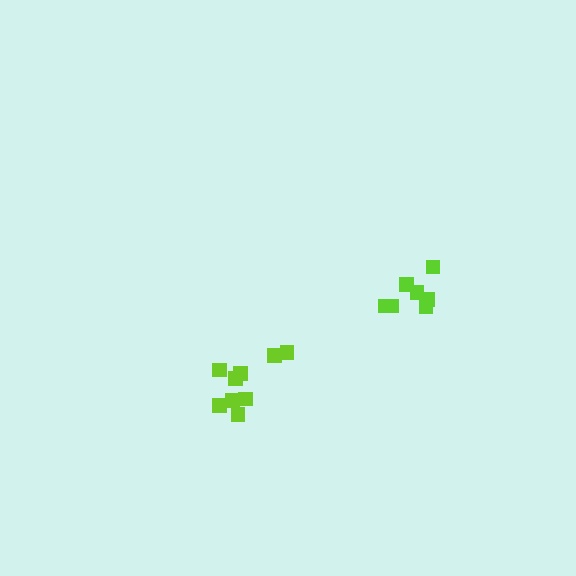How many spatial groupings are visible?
There are 2 spatial groupings.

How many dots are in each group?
Group 1: 9 dots, Group 2: 7 dots (16 total).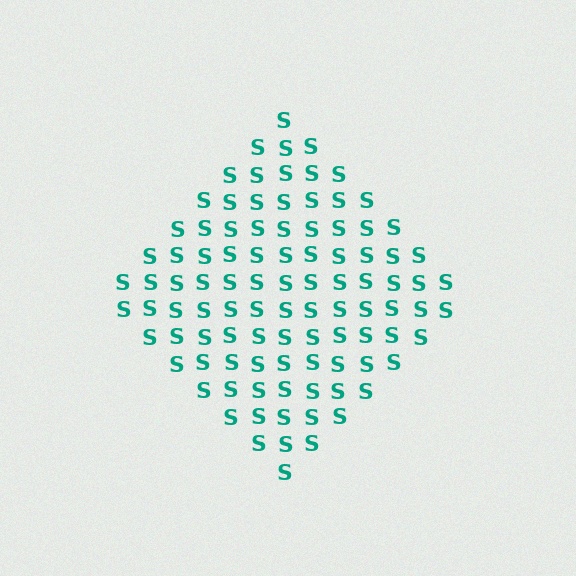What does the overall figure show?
The overall figure shows a diamond.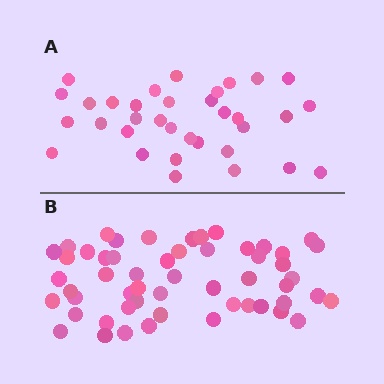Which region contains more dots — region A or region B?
Region B (the bottom region) has more dots.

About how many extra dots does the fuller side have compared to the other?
Region B has approximately 20 more dots than region A.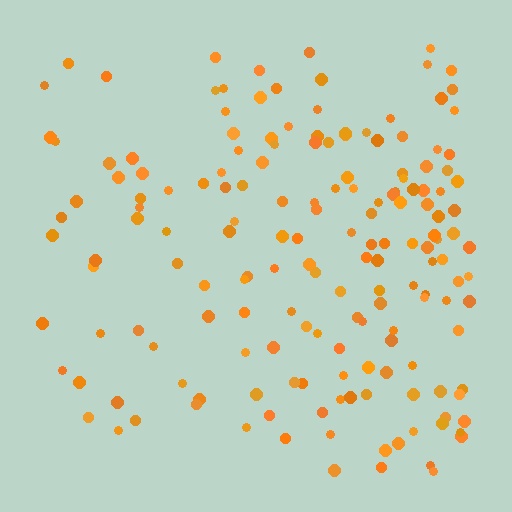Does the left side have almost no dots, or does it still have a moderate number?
Still a moderate number, just noticeably fewer than the right.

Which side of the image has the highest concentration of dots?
The right.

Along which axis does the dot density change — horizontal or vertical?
Horizontal.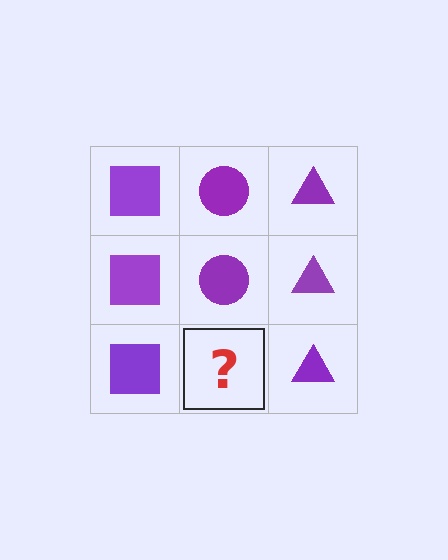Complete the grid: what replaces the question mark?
The question mark should be replaced with a purple circle.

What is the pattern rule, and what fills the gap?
The rule is that each column has a consistent shape. The gap should be filled with a purple circle.